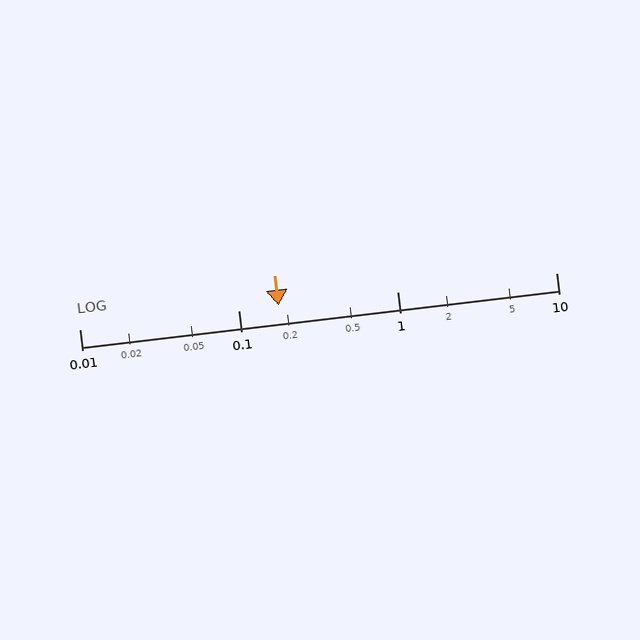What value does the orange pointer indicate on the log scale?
The pointer indicates approximately 0.18.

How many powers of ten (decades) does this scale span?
The scale spans 3 decades, from 0.01 to 10.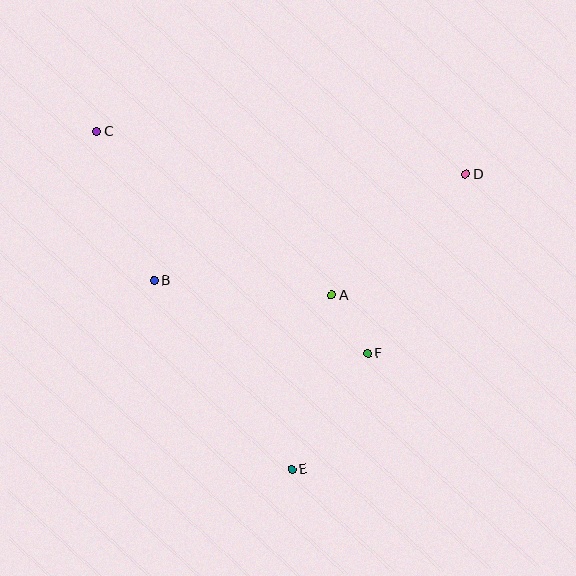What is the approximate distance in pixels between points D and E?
The distance between D and E is approximately 343 pixels.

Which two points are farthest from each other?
Points C and E are farthest from each other.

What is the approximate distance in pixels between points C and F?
The distance between C and F is approximately 350 pixels.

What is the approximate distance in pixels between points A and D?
The distance between A and D is approximately 180 pixels.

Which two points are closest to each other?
Points A and F are closest to each other.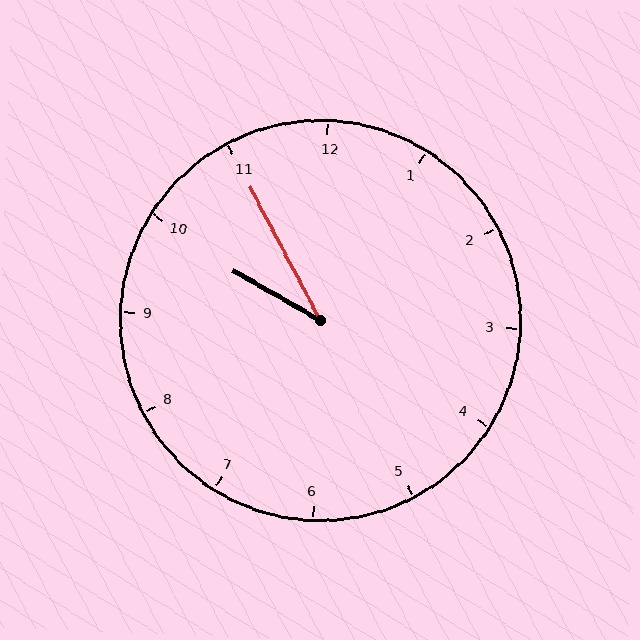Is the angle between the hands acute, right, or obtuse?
It is acute.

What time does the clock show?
9:55.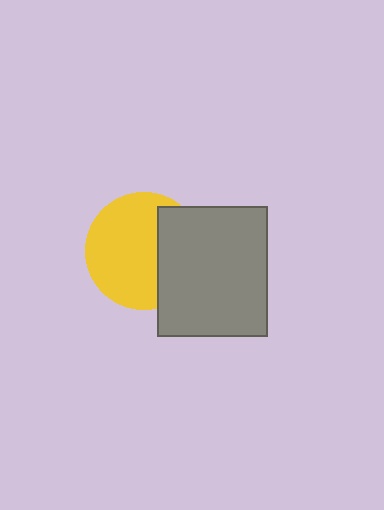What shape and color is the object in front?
The object in front is a gray rectangle.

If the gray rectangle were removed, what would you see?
You would see the complete yellow circle.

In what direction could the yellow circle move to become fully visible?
The yellow circle could move left. That would shift it out from behind the gray rectangle entirely.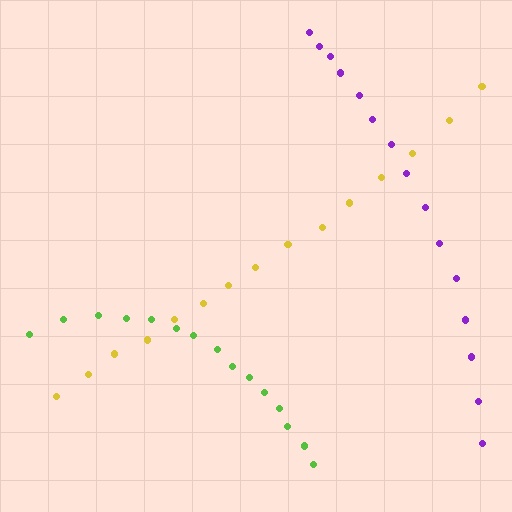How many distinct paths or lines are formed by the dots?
There are 3 distinct paths.